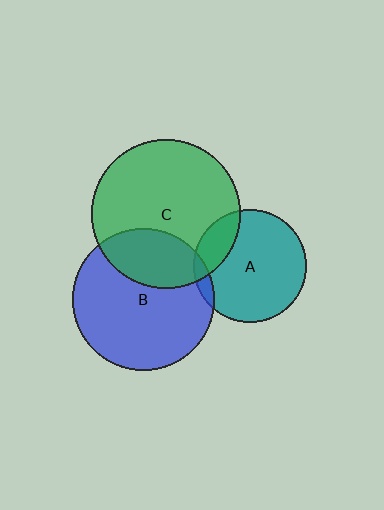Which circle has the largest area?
Circle C (green).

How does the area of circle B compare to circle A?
Approximately 1.6 times.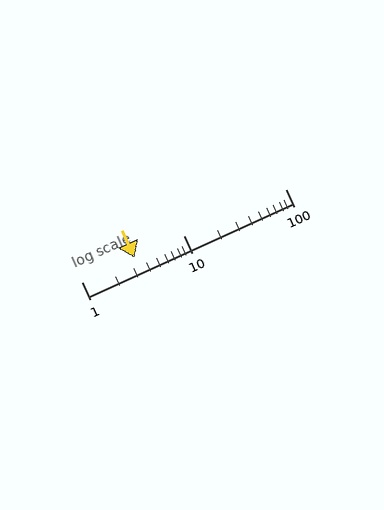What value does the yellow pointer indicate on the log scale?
The pointer indicates approximately 3.3.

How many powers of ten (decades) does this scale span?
The scale spans 2 decades, from 1 to 100.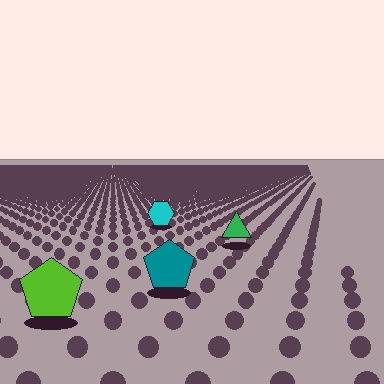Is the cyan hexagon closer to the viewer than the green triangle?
No. The green triangle is closer — you can tell from the texture gradient: the ground texture is coarser near it.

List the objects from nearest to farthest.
From nearest to farthest: the lime pentagon, the teal pentagon, the green triangle, the cyan hexagon.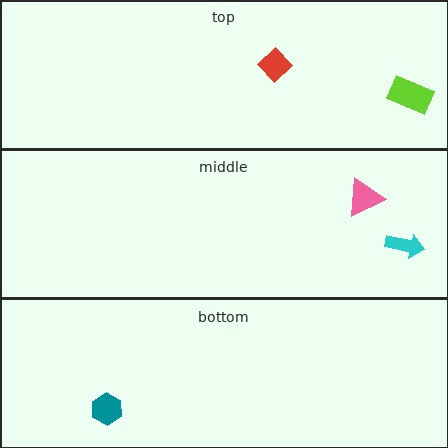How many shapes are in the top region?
2.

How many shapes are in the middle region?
2.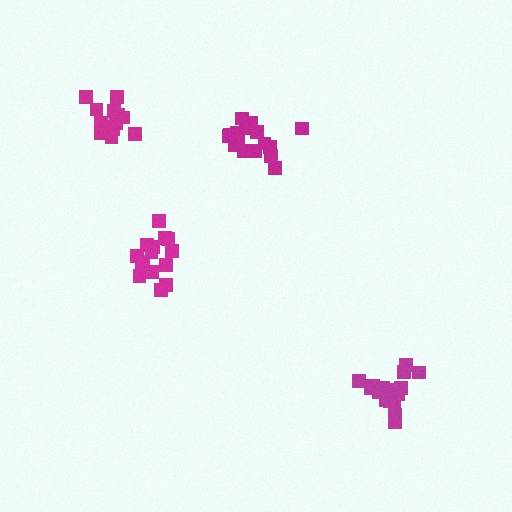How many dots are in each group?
Group 1: 16 dots, Group 2: 17 dots, Group 3: 15 dots, Group 4: 16 dots (64 total).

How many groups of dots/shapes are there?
There are 4 groups.